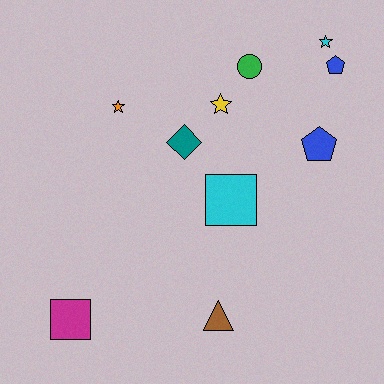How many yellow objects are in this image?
There is 1 yellow object.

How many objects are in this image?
There are 10 objects.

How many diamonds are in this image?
There is 1 diamond.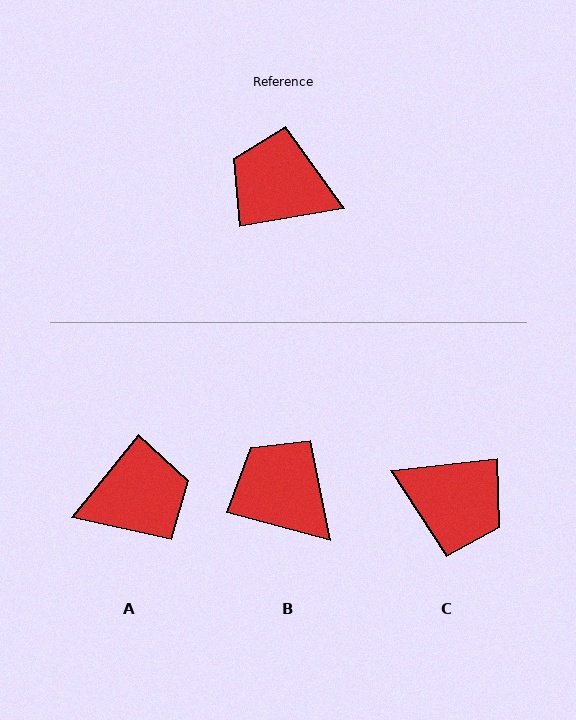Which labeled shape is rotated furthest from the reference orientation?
C, about 177 degrees away.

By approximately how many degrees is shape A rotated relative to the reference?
Approximately 138 degrees clockwise.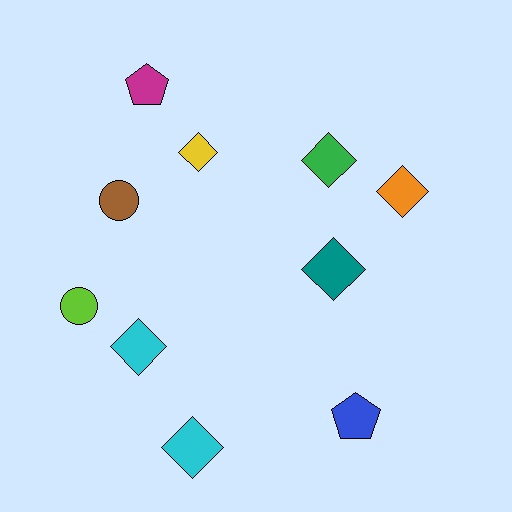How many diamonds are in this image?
There are 6 diamonds.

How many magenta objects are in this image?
There is 1 magenta object.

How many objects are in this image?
There are 10 objects.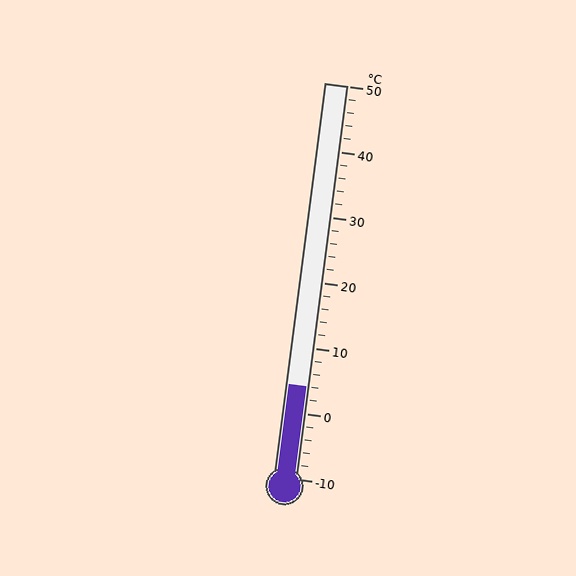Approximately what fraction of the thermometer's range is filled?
The thermometer is filled to approximately 25% of its range.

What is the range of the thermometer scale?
The thermometer scale ranges from -10°C to 50°C.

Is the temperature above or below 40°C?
The temperature is below 40°C.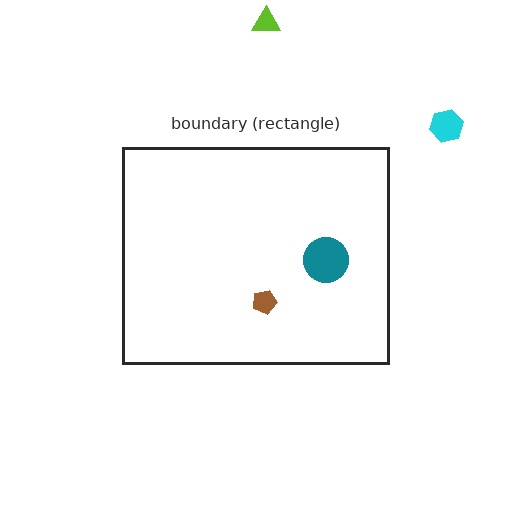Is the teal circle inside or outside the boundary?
Inside.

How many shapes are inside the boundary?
2 inside, 2 outside.